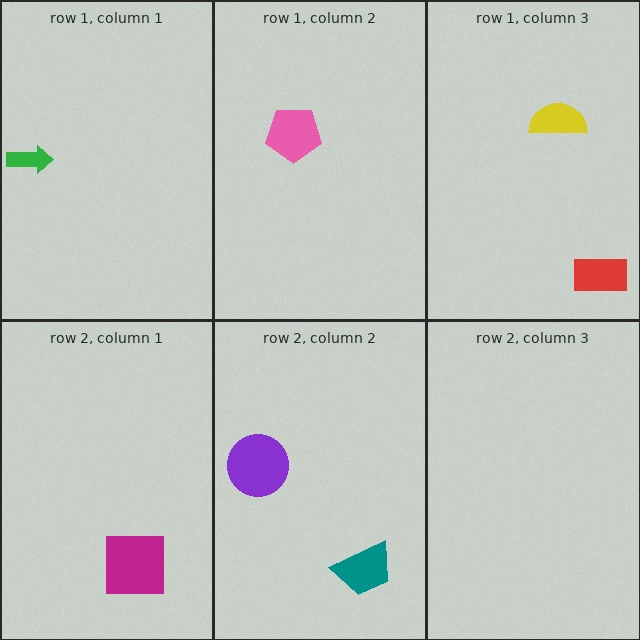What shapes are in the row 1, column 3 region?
The red rectangle, the yellow semicircle.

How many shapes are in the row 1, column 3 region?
2.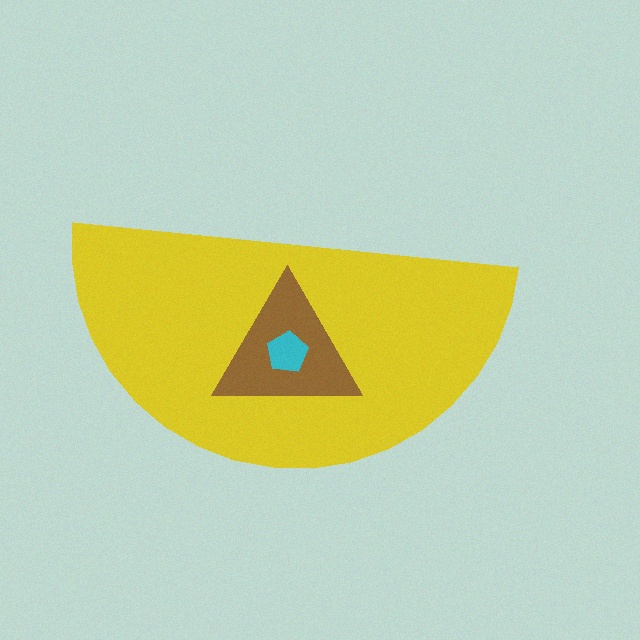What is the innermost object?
The cyan pentagon.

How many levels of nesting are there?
3.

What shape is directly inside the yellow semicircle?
The brown triangle.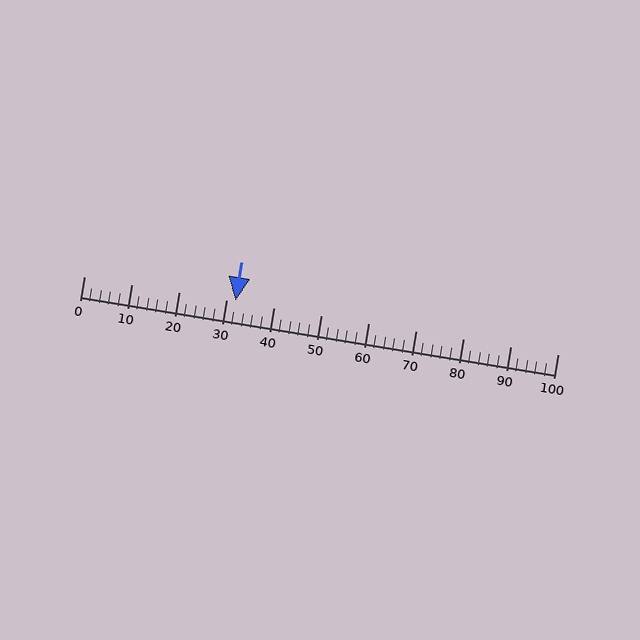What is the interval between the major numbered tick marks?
The major tick marks are spaced 10 units apart.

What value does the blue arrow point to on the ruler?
The blue arrow points to approximately 32.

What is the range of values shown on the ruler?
The ruler shows values from 0 to 100.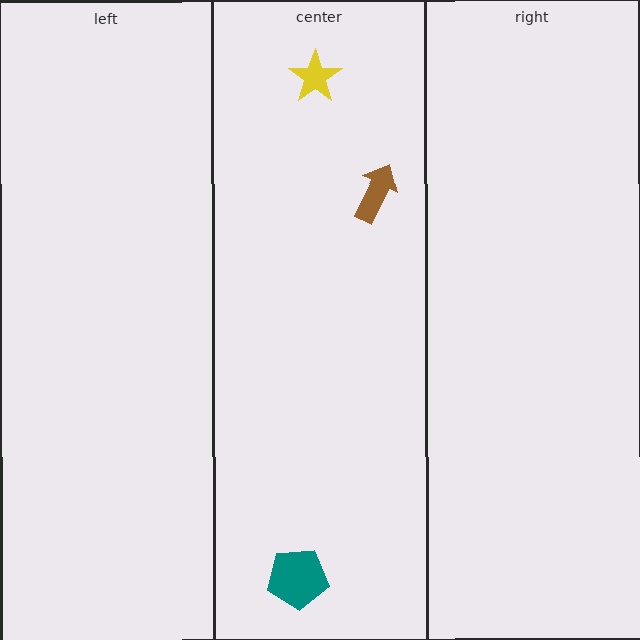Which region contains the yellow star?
The center region.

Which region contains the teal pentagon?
The center region.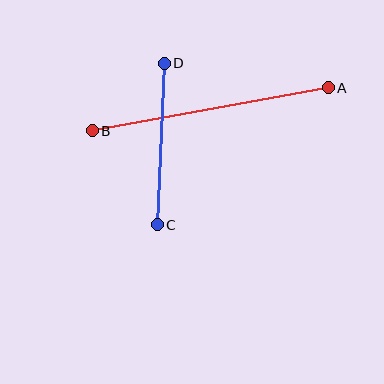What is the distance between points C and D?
The distance is approximately 162 pixels.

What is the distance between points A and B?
The distance is approximately 240 pixels.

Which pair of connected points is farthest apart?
Points A and B are farthest apart.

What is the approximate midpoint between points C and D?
The midpoint is at approximately (161, 144) pixels.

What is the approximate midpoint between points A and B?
The midpoint is at approximately (210, 109) pixels.